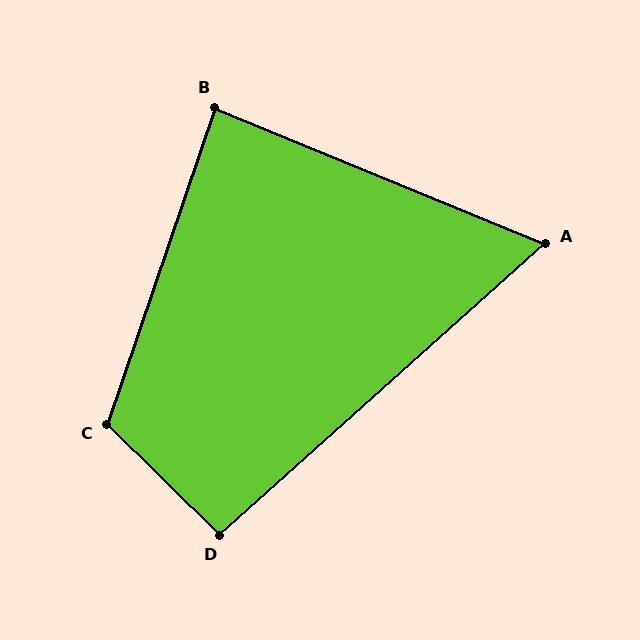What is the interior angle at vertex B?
Approximately 86 degrees (approximately right).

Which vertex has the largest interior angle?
C, at approximately 116 degrees.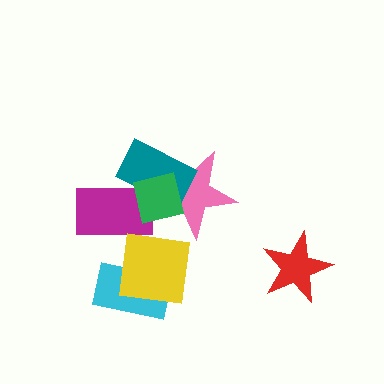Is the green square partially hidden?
No, no other shape covers it.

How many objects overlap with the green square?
3 objects overlap with the green square.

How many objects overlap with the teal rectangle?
3 objects overlap with the teal rectangle.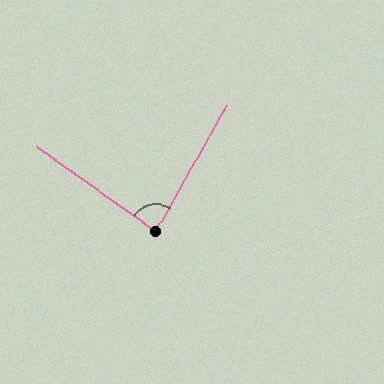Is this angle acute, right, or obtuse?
It is acute.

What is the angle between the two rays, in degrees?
Approximately 84 degrees.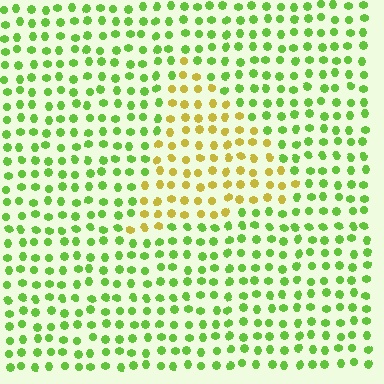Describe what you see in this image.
The image is filled with small lime elements in a uniform arrangement. A triangle-shaped region is visible where the elements are tinted to a slightly different hue, forming a subtle color boundary.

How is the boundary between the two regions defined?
The boundary is defined purely by a slight shift in hue (about 49 degrees). Spacing, size, and orientation are identical on both sides.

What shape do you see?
I see a triangle.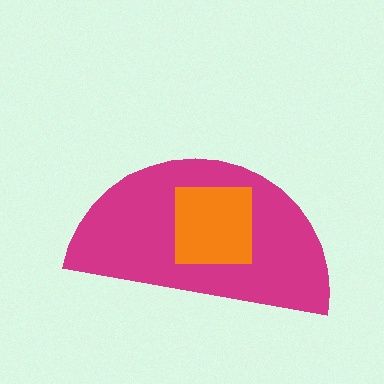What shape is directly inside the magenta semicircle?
The orange square.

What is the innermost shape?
The orange square.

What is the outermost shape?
The magenta semicircle.